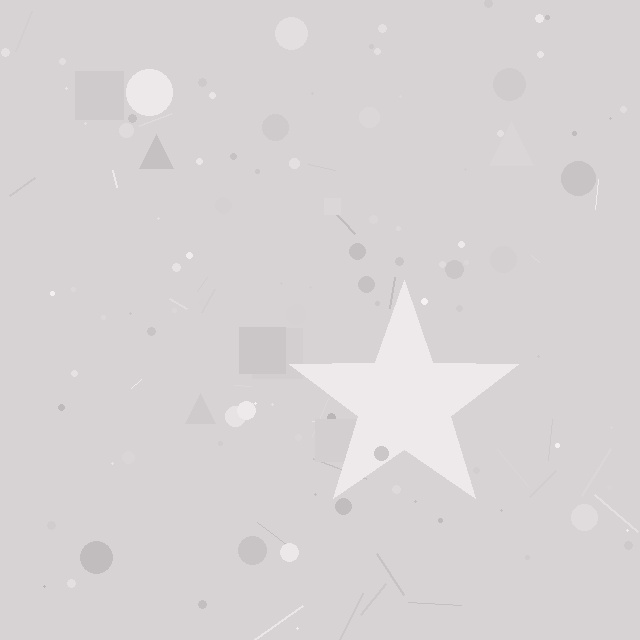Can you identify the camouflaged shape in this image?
The camouflaged shape is a star.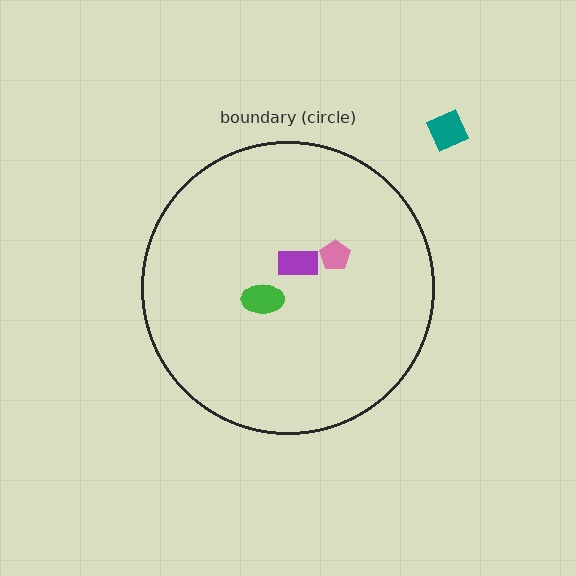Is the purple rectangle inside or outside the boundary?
Inside.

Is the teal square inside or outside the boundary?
Outside.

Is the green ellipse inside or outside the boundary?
Inside.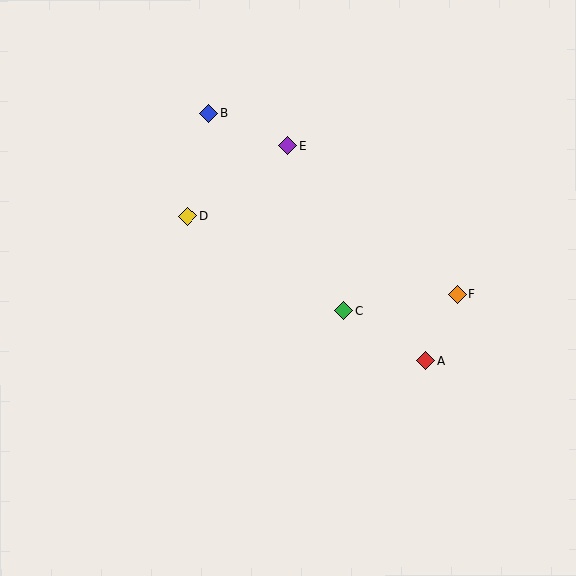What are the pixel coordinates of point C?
Point C is at (344, 310).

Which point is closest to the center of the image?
Point C at (344, 310) is closest to the center.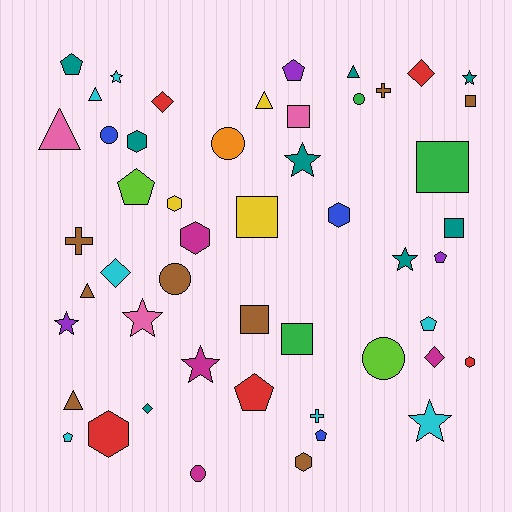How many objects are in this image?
There are 50 objects.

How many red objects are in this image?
There are 5 red objects.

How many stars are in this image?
There are 8 stars.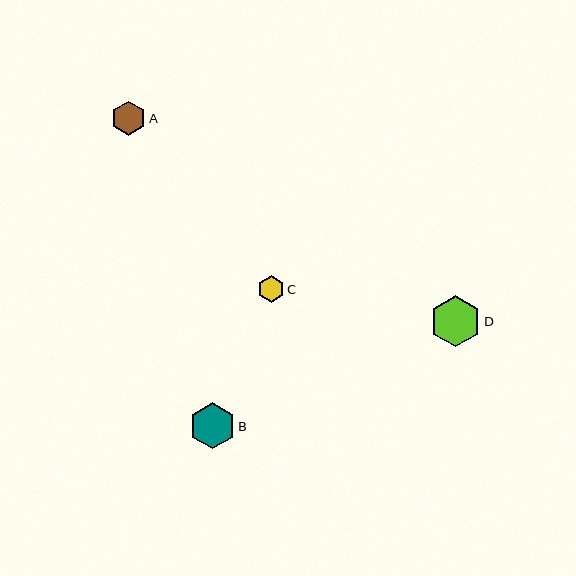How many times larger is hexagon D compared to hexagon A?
Hexagon D is approximately 1.5 times the size of hexagon A.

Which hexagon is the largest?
Hexagon D is the largest with a size of approximately 51 pixels.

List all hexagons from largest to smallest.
From largest to smallest: D, B, A, C.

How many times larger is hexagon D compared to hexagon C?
Hexagon D is approximately 2.0 times the size of hexagon C.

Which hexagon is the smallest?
Hexagon C is the smallest with a size of approximately 26 pixels.